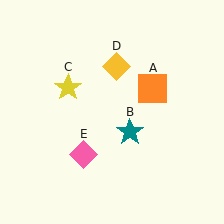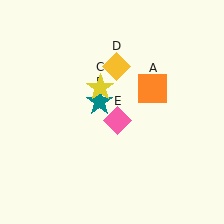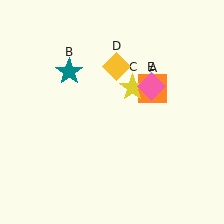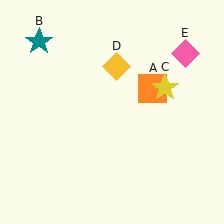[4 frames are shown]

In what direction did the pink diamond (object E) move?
The pink diamond (object E) moved up and to the right.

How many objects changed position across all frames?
3 objects changed position: teal star (object B), yellow star (object C), pink diamond (object E).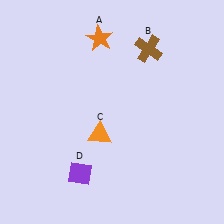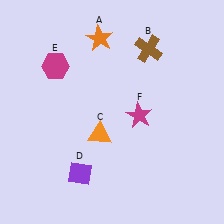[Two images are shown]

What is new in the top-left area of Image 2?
A magenta hexagon (E) was added in the top-left area of Image 2.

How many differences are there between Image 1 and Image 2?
There are 2 differences between the two images.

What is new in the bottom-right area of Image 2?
A magenta star (F) was added in the bottom-right area of Image 2.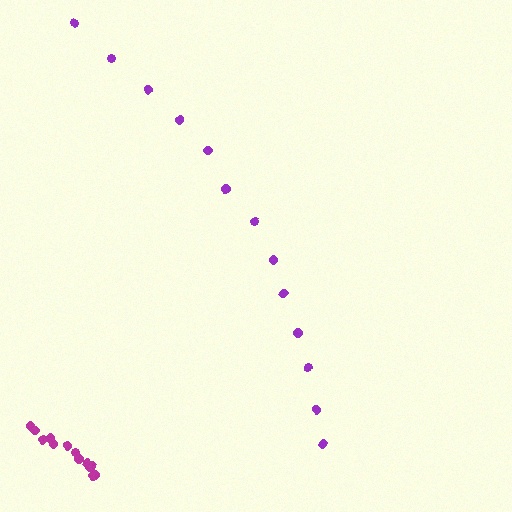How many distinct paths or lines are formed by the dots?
There are 2 distinct paths.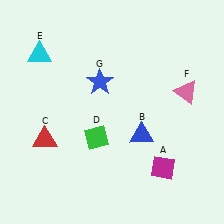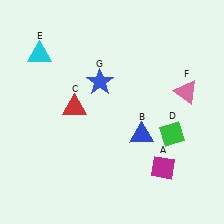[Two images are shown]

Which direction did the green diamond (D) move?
The green diamond (D) moved right.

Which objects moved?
The objects that moved are: the red triangle (C), the green diamond (D).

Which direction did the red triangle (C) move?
The red triangle (C) moved up.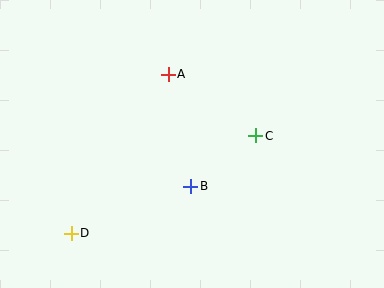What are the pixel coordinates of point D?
Point D is at (71, 233).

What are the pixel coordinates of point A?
Point A is at (168, 74).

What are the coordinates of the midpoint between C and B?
The midpoint between C and B is at (223, 161).